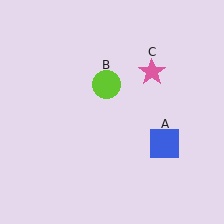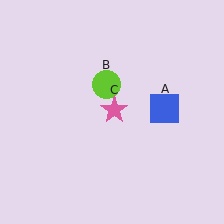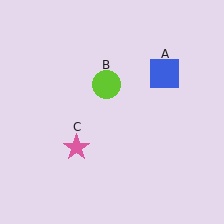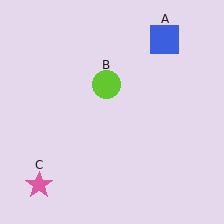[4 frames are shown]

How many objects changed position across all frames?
2 objects changed position: blue square (object A), pink star (object C).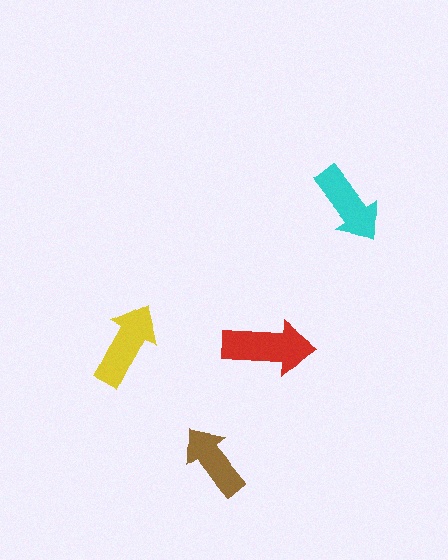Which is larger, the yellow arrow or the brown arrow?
The yellow one.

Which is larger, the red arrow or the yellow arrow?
The red one.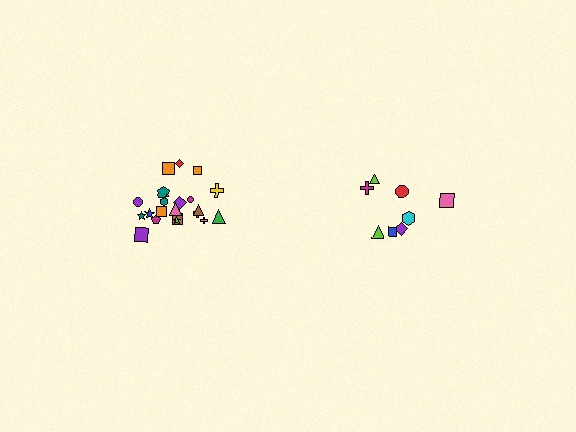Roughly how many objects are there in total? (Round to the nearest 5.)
Roughly 30 objects in total.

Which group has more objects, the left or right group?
The left group.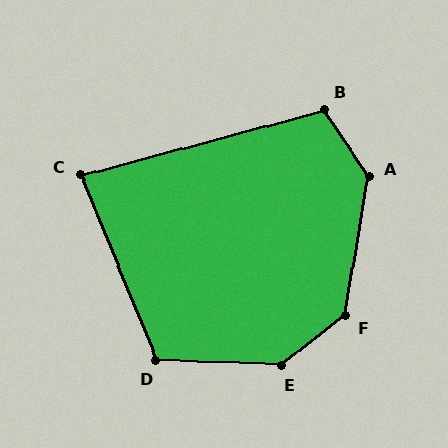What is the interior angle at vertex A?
Approximately 137 degrees (obtuse).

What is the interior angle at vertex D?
Approximately 115 degrees (obtuse).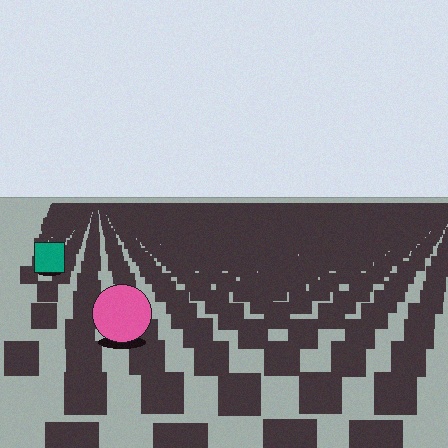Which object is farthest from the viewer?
The teal square is farthest from the viewer. It appears smaller and the ground texture around it is denser.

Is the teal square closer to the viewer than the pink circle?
No. The pink circle is closer — you can tell from the texture gradient: the ground texture is coarser near it.